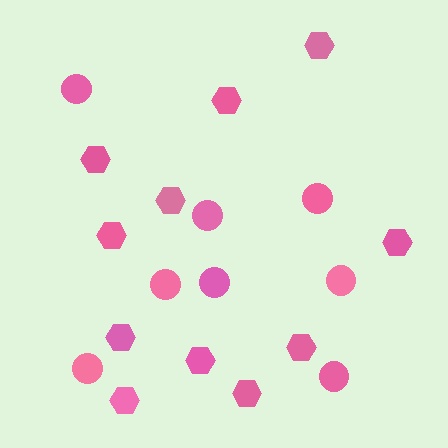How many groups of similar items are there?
There are 2 groups: one group of circles (8) and one group of hexagons (11).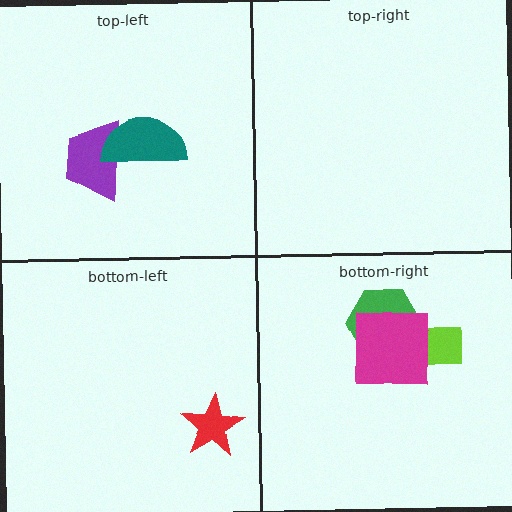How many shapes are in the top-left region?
2.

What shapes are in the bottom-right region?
The green hexagon, the lime rectangle, the magenta square.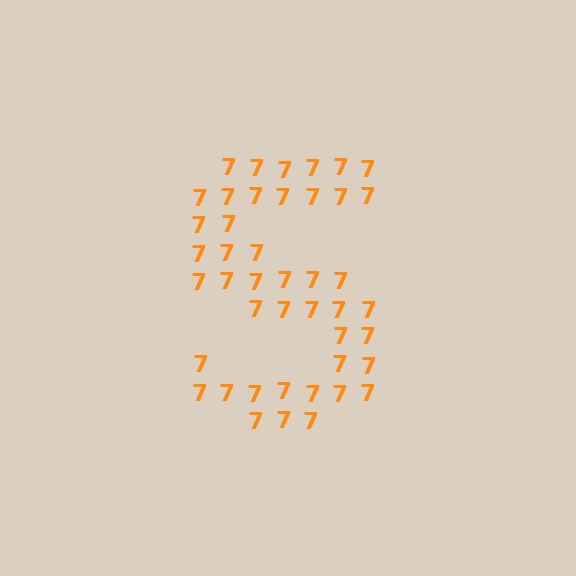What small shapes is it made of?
It is made of small digit 7's.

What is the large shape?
The large shape is the letter S.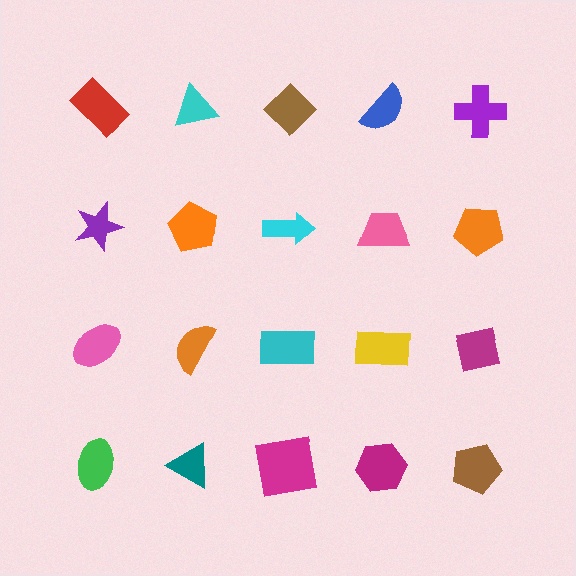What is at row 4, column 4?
A magenta hexagon.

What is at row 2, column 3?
A cyan arrow.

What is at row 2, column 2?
An orange pentagon.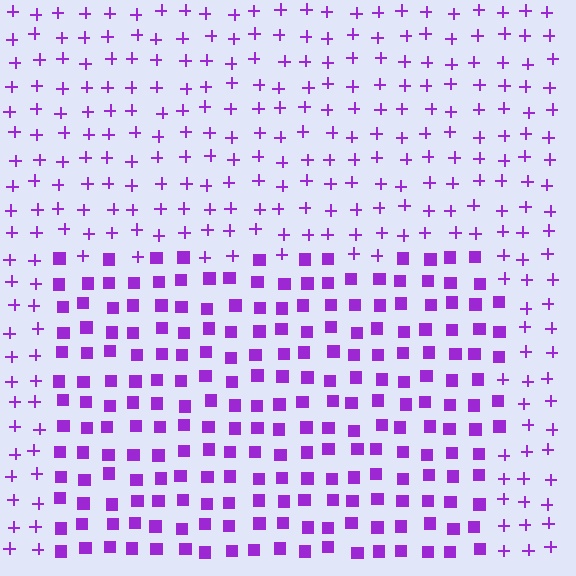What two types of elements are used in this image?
The image uses squares inside the rectangle region and plus signs outside it.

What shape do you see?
I see a rectangle.